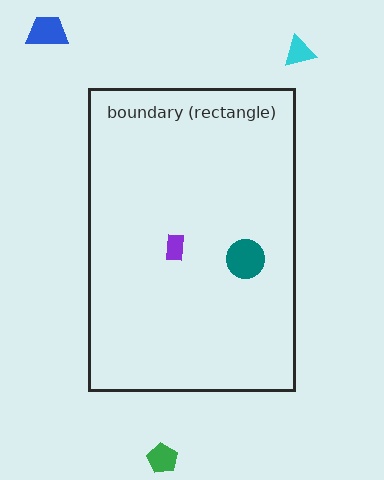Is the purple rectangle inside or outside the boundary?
Inside.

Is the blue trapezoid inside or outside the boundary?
Outside.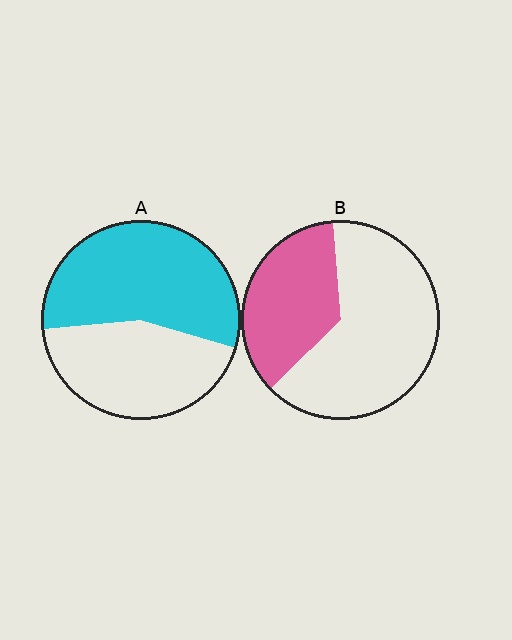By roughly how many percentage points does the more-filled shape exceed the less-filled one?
By roughly 20 percentage points (A over B).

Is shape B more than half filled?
No.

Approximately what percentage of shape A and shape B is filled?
A is approximately 55% and B is approximately 35%.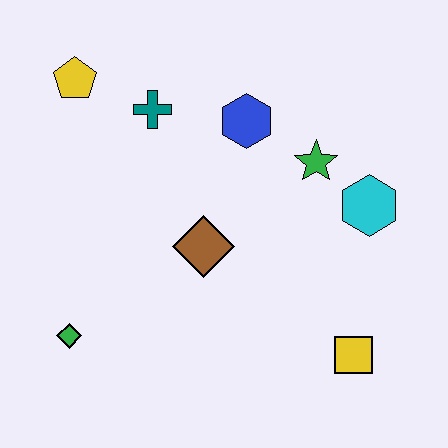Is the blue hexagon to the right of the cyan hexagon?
No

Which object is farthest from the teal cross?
The yellow square is farthest from the teal cross.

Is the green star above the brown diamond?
Yes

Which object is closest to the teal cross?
The yellow pentagon is closest to the teal cross.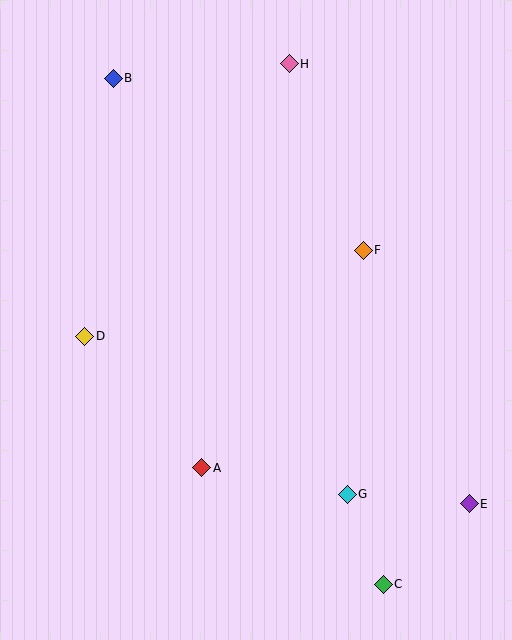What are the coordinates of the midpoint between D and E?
The midpoint between D and E is at (277, 420).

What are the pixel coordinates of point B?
Point B is at (113, 78).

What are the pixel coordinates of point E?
Point E is at (469, 504).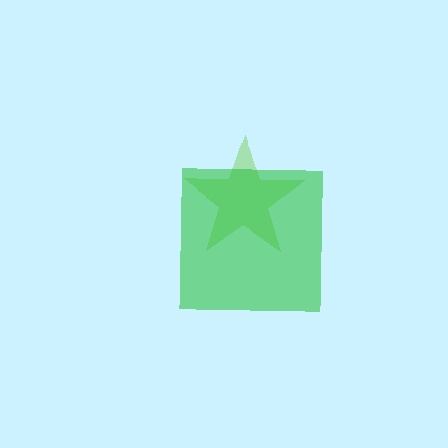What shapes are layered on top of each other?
The layered shapes are: a lime star, a green square.